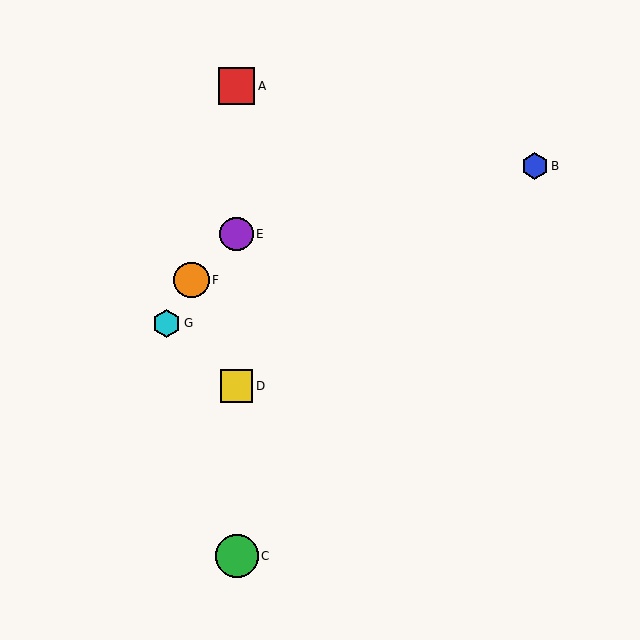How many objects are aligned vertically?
4 objects (A, C, D, E) are aligned vertically.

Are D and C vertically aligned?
Yes, both are at x≈237.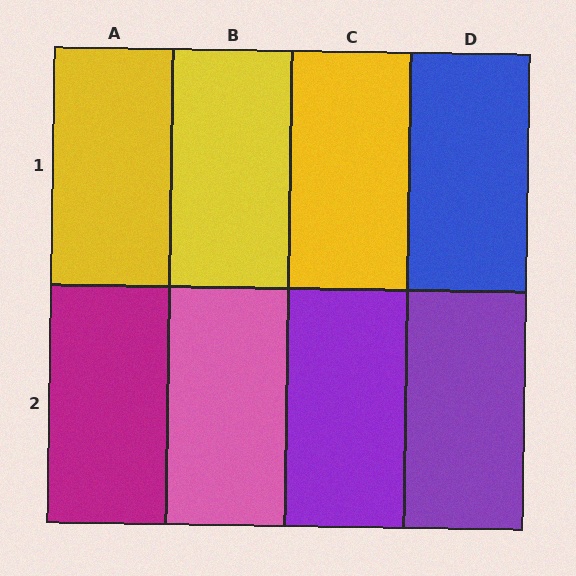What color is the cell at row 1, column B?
Yellow.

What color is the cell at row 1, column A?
Yellow.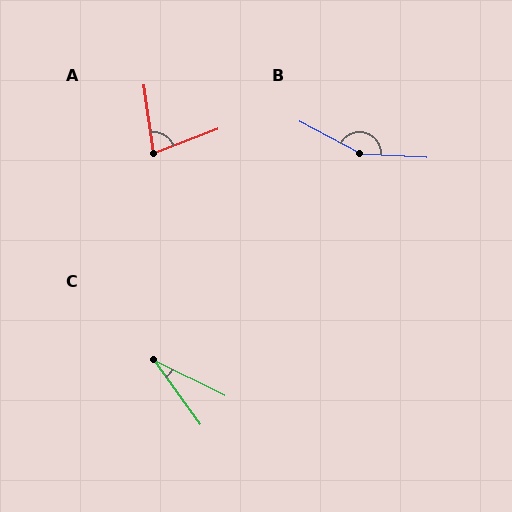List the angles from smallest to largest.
C (28°), A (77°), B (156°).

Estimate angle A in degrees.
Approximately 77 degrees.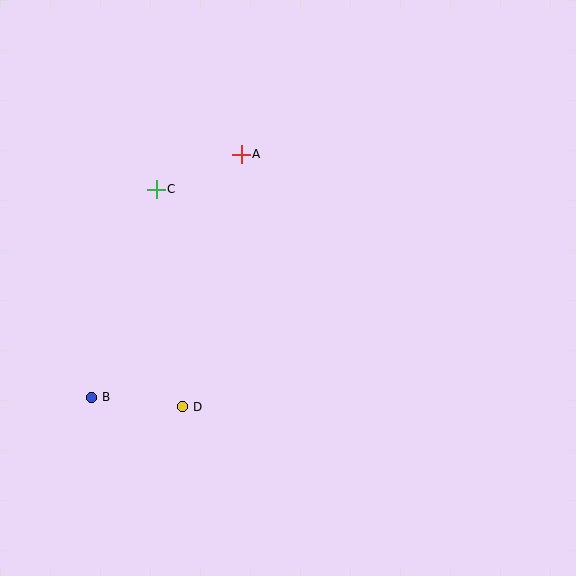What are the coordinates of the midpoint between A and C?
The midpoint between A and C is at (199, 172).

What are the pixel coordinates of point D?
Point D is at (182, 407).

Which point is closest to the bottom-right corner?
Point D is closest to the bottom-right corner.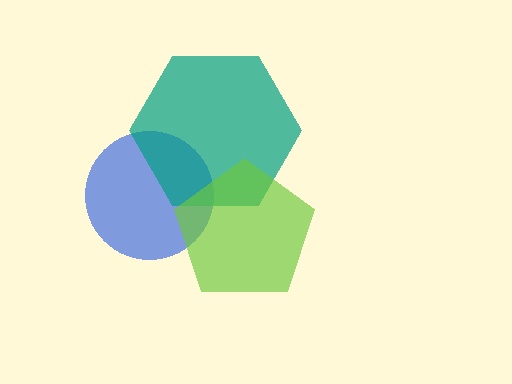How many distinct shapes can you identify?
There are 3 distinct shapes: a blue circle, a teal hexagon, a lime pentagon.